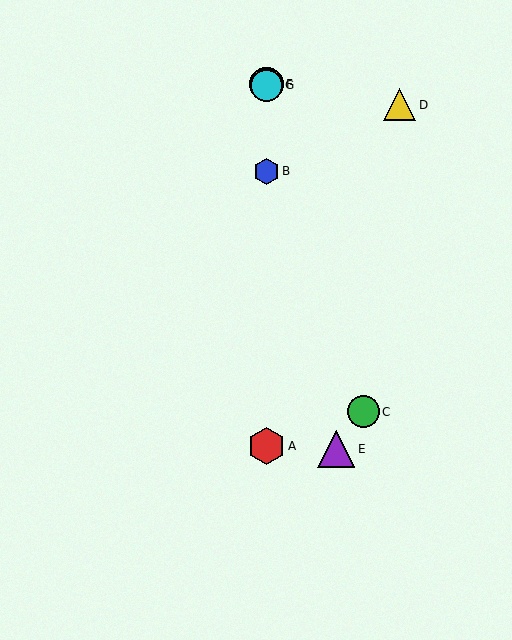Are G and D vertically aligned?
No, G is at x≈266 and D is at x≈400.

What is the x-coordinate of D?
Object D is at x≈400.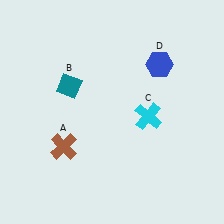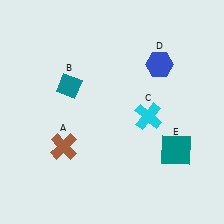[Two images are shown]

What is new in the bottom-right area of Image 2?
A teal square (E) was added in the bottom-right area of Image 2.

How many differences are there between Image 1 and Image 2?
There is 1 difference between the two images.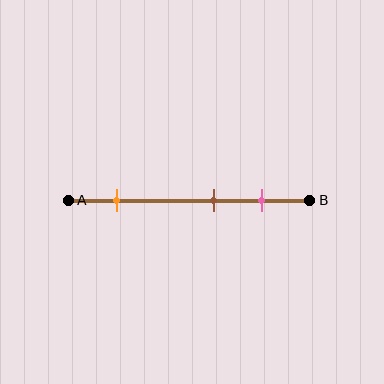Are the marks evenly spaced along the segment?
No, the marks are not evenly spaced.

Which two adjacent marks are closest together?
The brown and pink marks are the closest adjacent pair.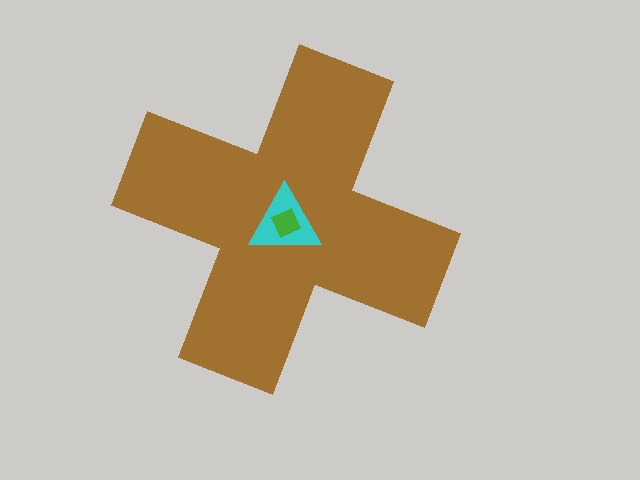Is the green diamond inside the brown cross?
Yes.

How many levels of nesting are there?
3.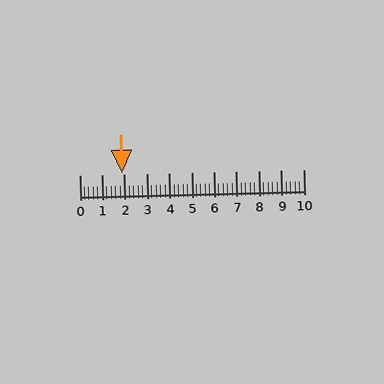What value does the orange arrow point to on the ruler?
The orange arrow points to approximately 1.9.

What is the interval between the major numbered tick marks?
The major tick marks are spaced 1 units apart.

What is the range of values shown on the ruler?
The ruler shows values from 0 to 10.